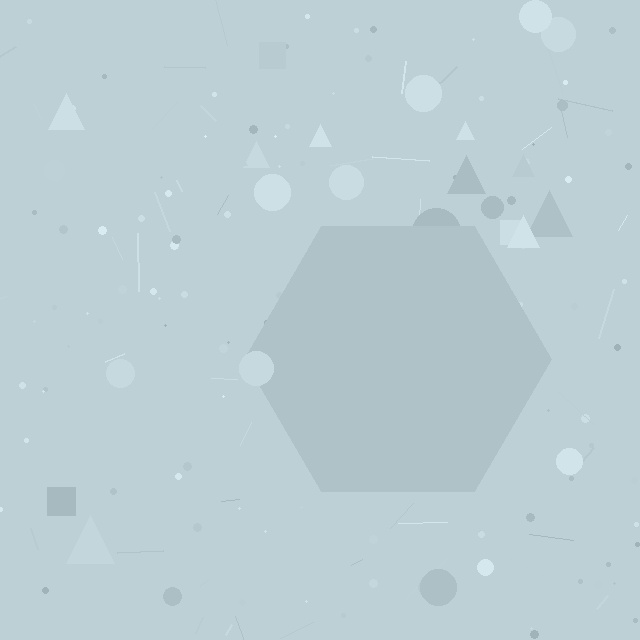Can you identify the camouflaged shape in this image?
The camouflaged shape is a hexagon.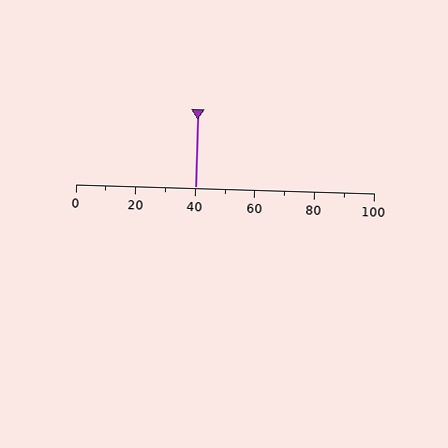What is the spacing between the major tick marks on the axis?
The major ticks are spaced 20 apart.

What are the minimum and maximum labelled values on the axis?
The axis runs from 0 to 100.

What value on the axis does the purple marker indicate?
The marker indicates approximately 40.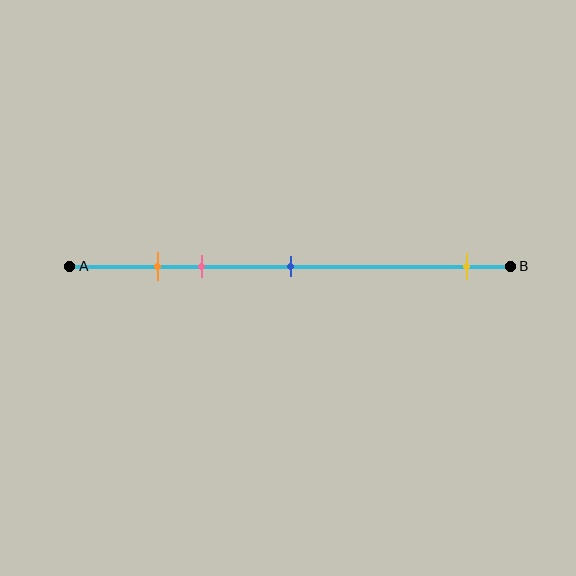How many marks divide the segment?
There are 4 marks dividing the segment.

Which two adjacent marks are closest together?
The orange and pink marks are the closest adjacent pair.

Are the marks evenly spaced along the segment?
No, the marks are not evenly spaced.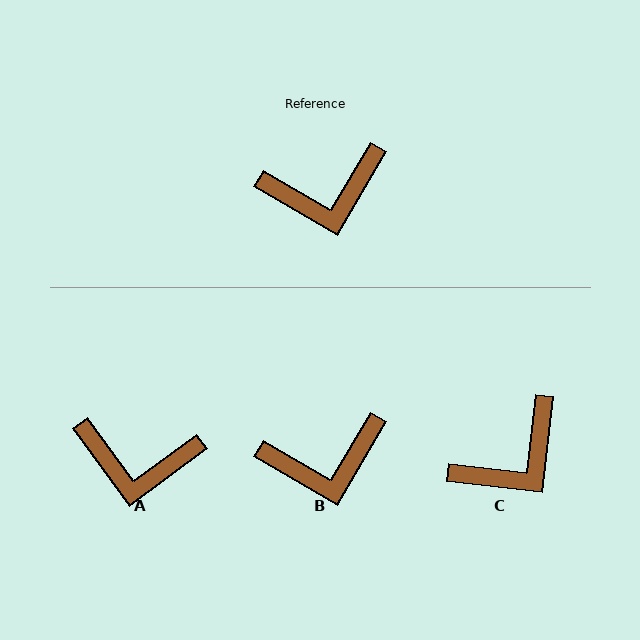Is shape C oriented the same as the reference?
No, it is off by about 24 degrees.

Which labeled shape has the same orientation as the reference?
B.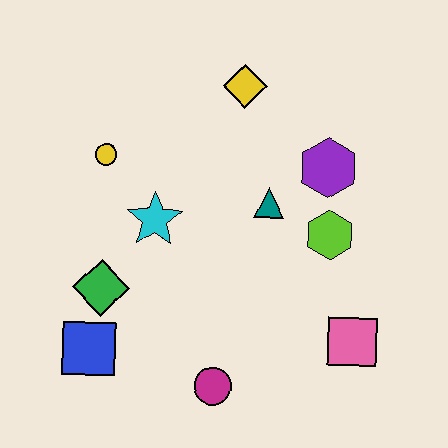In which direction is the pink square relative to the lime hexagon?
The pink square is below the lime hexagon.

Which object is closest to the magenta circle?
The blue square is closest to the magenta circle.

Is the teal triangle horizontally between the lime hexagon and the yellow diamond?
Yes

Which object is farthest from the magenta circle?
The yellow diamond is farthest from the magenta circle.